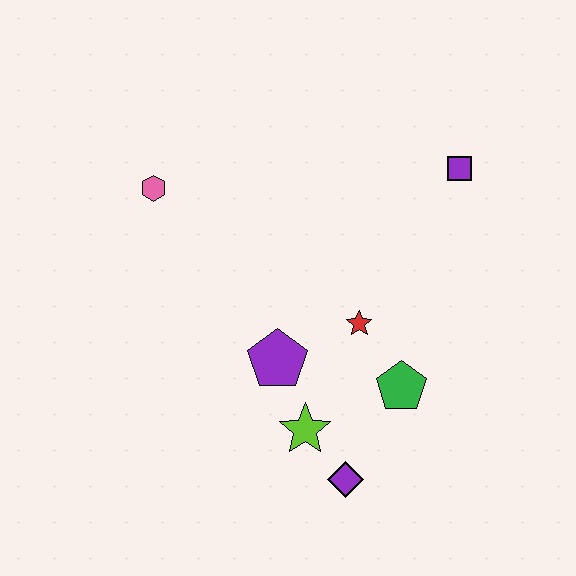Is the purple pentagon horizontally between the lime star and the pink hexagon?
Yes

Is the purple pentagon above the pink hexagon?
No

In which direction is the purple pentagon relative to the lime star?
The purple pentagon is above the lime star.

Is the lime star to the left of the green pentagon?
Yes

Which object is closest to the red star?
The green pentagon is closest to the red star.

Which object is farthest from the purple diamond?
The pink hexagon is farthest from the purple diamond.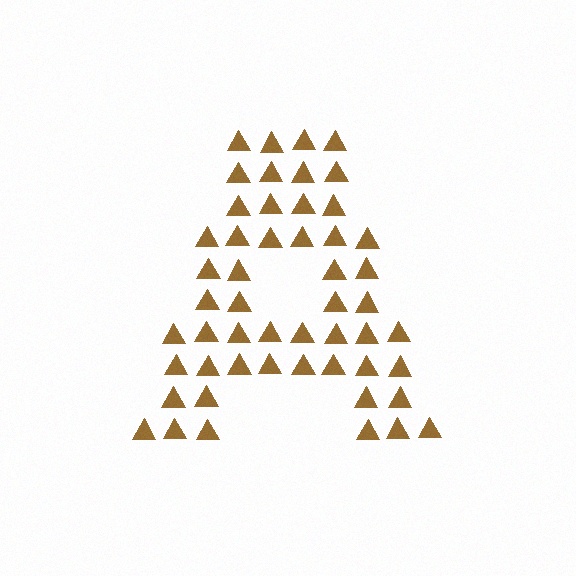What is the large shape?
The large shape is the letter A.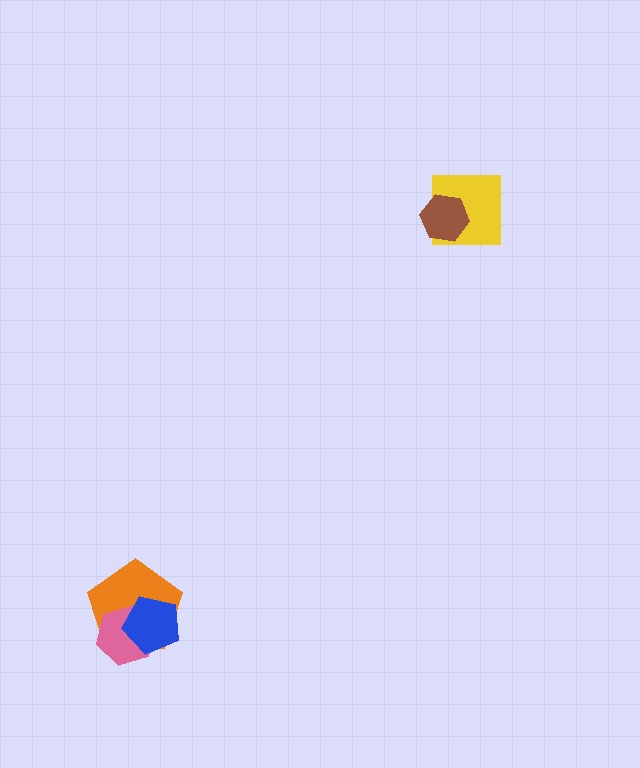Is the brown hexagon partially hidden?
No, no other shape covers it.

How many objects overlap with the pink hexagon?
2 objects overlap with the pink hexagon.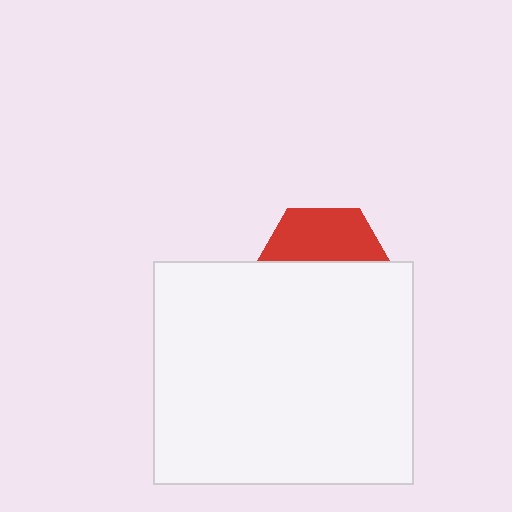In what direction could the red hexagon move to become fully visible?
The red hexagon could move up. That would shift it out from behind the white rectangle entirely.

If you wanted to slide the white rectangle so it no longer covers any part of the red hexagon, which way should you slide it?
Slide it down — that is the most direct way to separate the two shapes.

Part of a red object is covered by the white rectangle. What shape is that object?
It is a hexagon.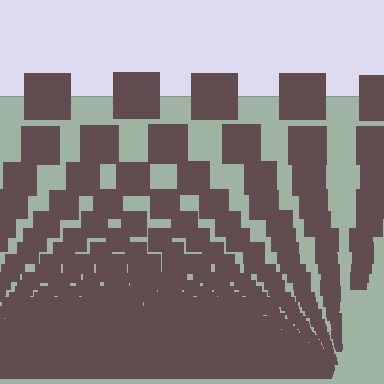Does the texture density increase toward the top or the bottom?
Density increases toward the bottom.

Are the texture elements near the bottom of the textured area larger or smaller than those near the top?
Smaller. The gradient is inverted — elements near the bottom are smaller and denser.